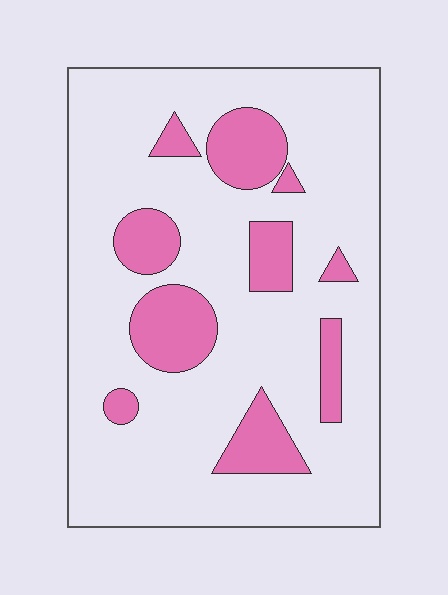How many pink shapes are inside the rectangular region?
10.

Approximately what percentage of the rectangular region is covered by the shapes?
Approximately 20%.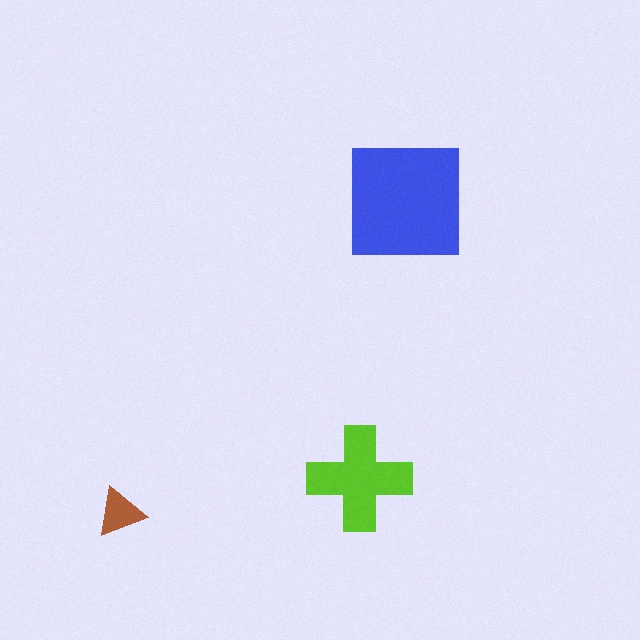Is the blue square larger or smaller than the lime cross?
Larger.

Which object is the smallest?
The brown triangle.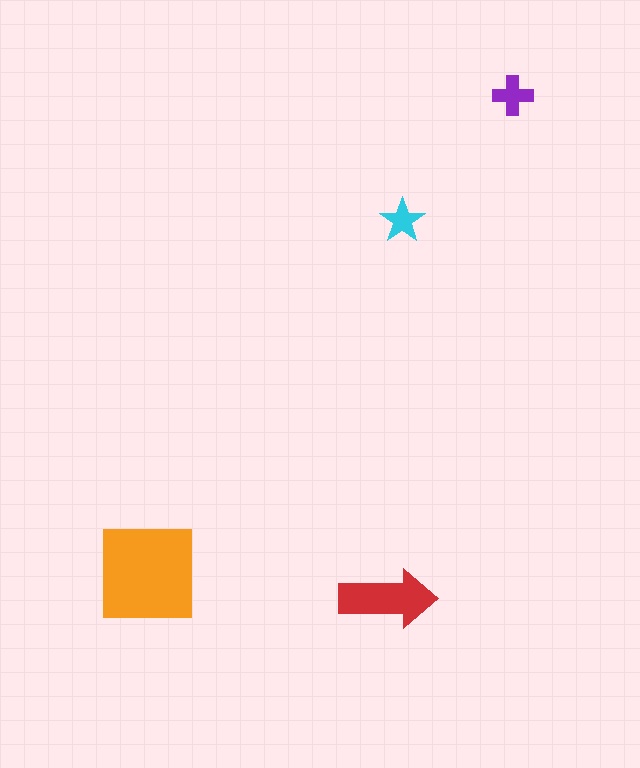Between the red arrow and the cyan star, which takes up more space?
The red arrow.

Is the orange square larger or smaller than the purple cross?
Larger.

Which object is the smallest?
The cyan star.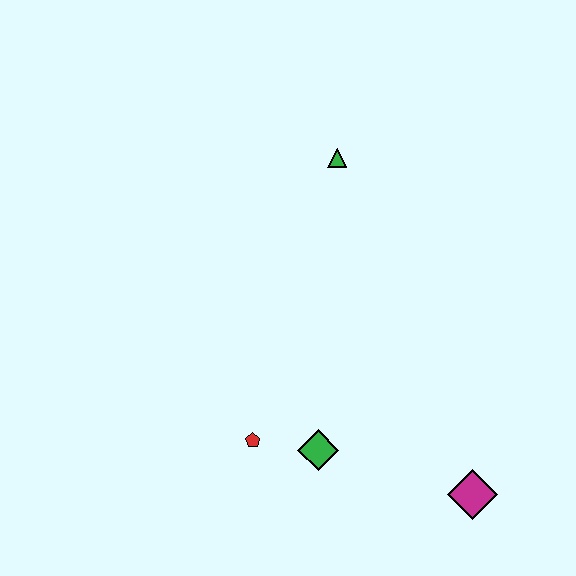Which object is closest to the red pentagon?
The green diamond is closest to the red pentagon.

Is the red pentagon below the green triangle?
Yes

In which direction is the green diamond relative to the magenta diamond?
The green diamond is to the left of the magenta diamond.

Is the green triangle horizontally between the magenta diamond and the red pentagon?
Yes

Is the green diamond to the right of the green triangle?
No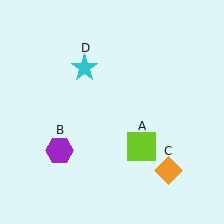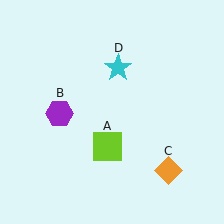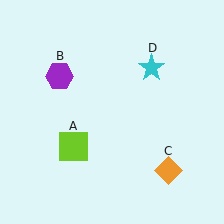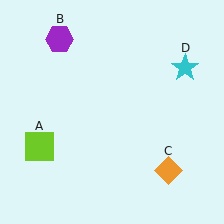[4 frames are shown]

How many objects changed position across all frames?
3 objects changed position: lime square (object A), purple hexagon (object B), cyan star (object D).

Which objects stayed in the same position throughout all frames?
Orange diamond (object C) remained stationary.